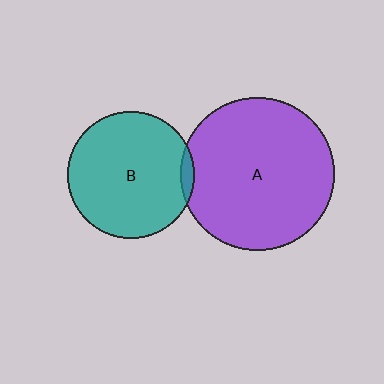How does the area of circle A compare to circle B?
Approximately 1.5 times.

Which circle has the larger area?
Circle A (purple).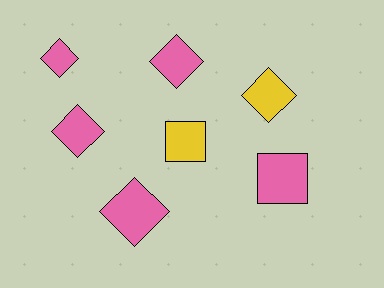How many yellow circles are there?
There are no yellow circles.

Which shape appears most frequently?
Diamond, with 5 objects.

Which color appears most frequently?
Pink, with 5 objects.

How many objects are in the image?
There are 7 objects.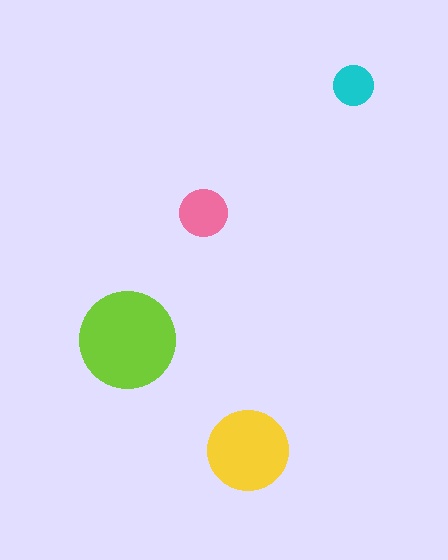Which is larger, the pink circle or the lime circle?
The lime one.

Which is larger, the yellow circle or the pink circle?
The yellow one.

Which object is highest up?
The cyan circle is topmost.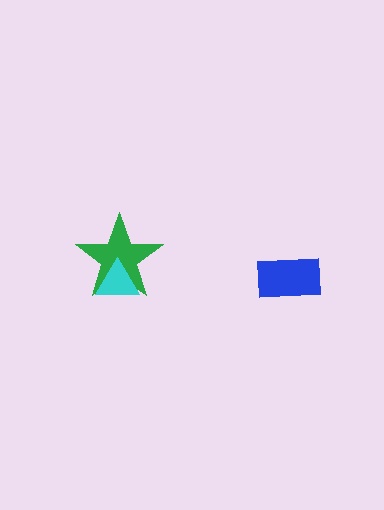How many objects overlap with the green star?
1 object overlaps with the green star.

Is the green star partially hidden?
Yes, it is partially covered by another shape.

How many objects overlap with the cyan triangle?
1 object overlaps with the cyan triangle.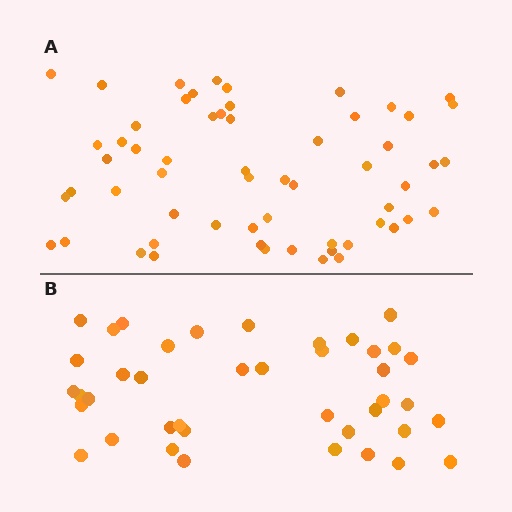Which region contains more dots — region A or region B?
Region A (the top region) has more dots.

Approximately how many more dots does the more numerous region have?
Region A has approximately 20 more dots than region B.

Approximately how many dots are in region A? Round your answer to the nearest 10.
About 60 dots. (The exact count is 59, which rounds to 60.)